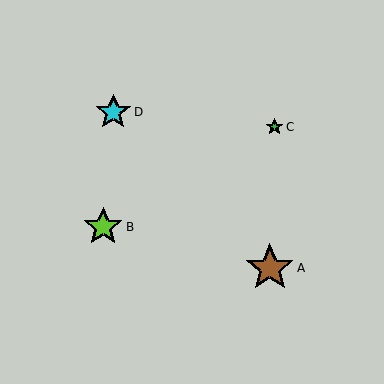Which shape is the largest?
The brown star (labeled A) is the largest.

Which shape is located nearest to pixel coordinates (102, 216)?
The lime star (labeled B) at (103, 227) is nearest to that location.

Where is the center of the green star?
The center of the green star is at (274, 127).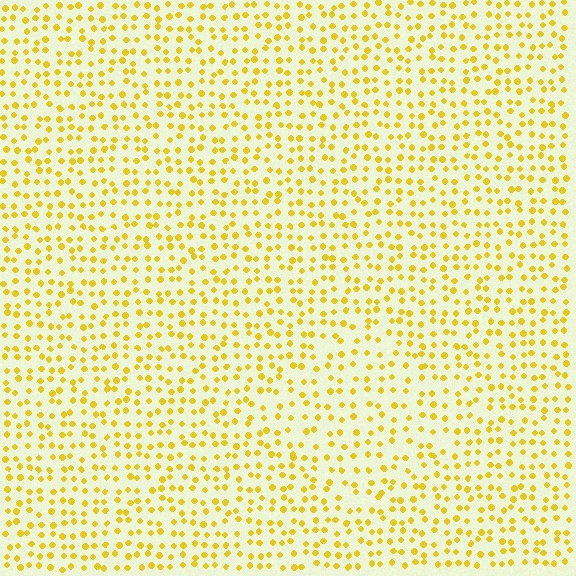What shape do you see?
I see a diamond.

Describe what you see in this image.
The image contains small yellow elements arranged at two different densities. A diamond-shaped region is visible where the elements are less densely packed than the surrounding area.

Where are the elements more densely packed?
The elements are more densely packed outside the diamond boundary.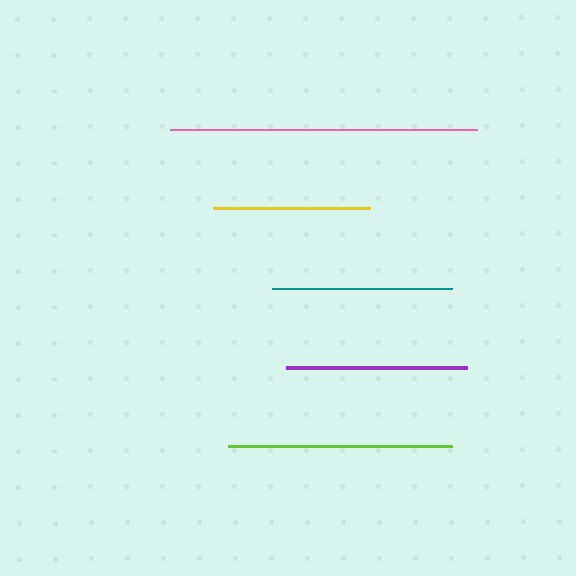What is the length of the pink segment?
The pink segment is approximately 307 pixels long.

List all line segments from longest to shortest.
From longest to shortest: pink, lime, purple, teal, yellow.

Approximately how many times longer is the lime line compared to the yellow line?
The lime line is approximately 1.4 times the length of the yellow line.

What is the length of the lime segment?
The lime segment is approximately 224 pixels long.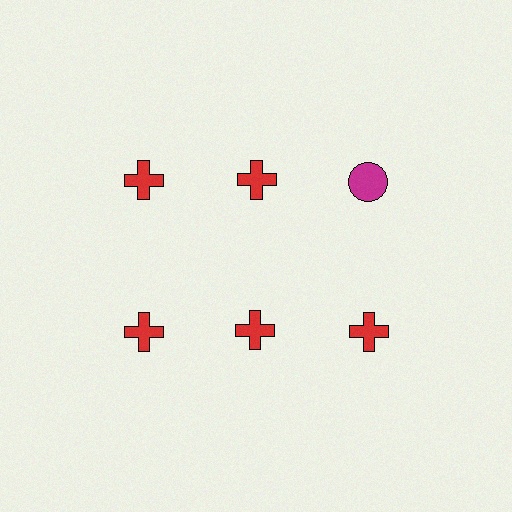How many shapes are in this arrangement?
There are 6 shapes arranged in a grid pattern.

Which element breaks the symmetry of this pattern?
The magenta circle in the top row, center column breaks the symmetry. All other shapes are red crosses.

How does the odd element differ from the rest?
It differs in both color (magenta instead of red) and shape (circle instead of cross).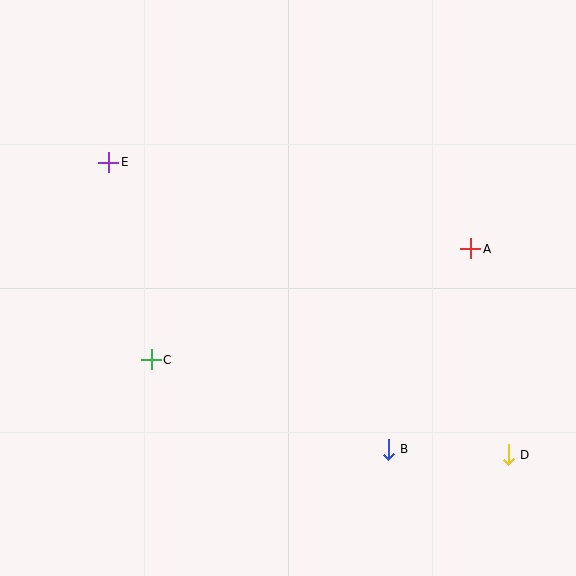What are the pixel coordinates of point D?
Point D is at (508, 455).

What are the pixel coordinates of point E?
Point E is at (109, 162).